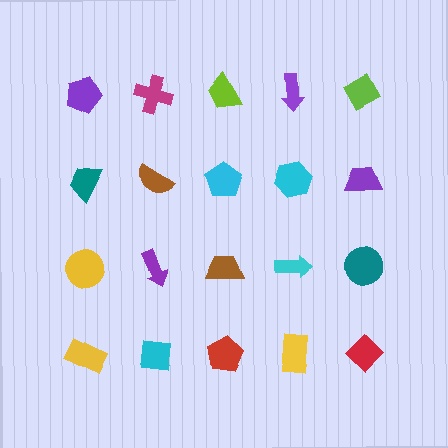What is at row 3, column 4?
A cyan arrow.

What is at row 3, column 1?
A yellow circle.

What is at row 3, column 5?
A teal circle.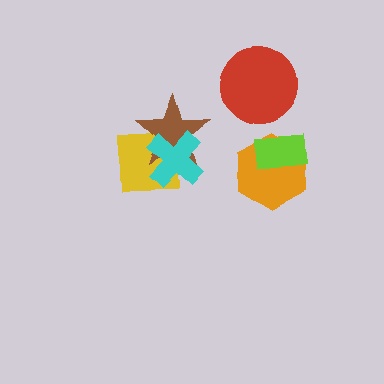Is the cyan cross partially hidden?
No, no other shape covers it.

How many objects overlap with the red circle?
0 objects overlap with the red circle.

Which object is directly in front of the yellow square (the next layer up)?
The brown star is directly in front of the yellow square.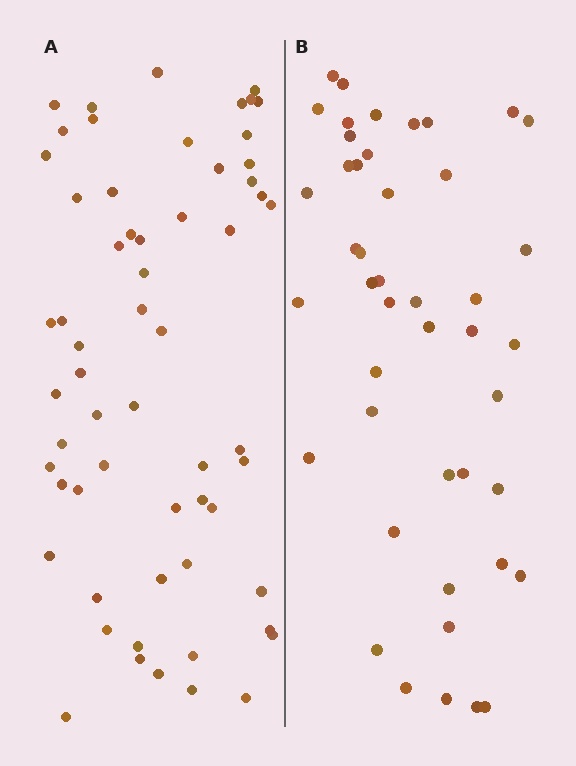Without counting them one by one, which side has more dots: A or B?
Region A (the left region) has more dots.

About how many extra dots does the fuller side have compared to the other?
Region A has approximately 15 more dots than region B.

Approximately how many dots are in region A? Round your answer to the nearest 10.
About 60 dots.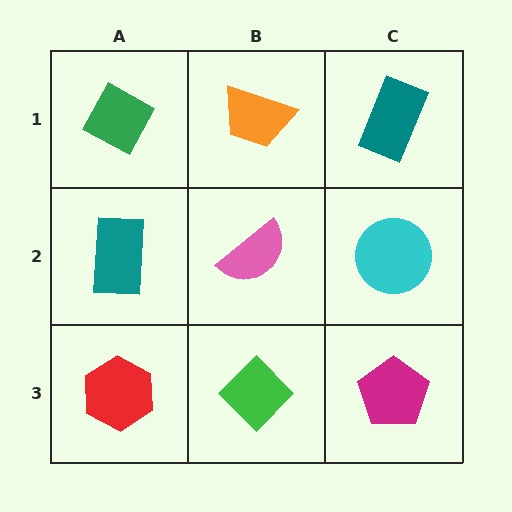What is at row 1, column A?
A green diamond.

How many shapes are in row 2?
3 shapes.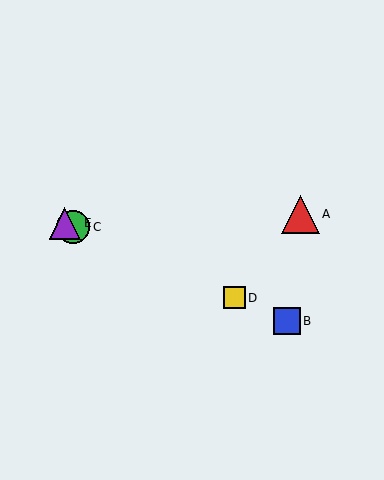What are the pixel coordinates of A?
Object A is at (300, 214).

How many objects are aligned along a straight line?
4 objects (B, C, D, E) are aligned along a straight line.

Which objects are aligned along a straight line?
Objects B, C, D, E are aligned along a straight line.